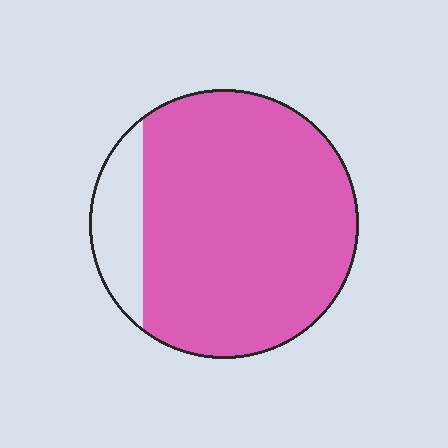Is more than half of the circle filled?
Yes.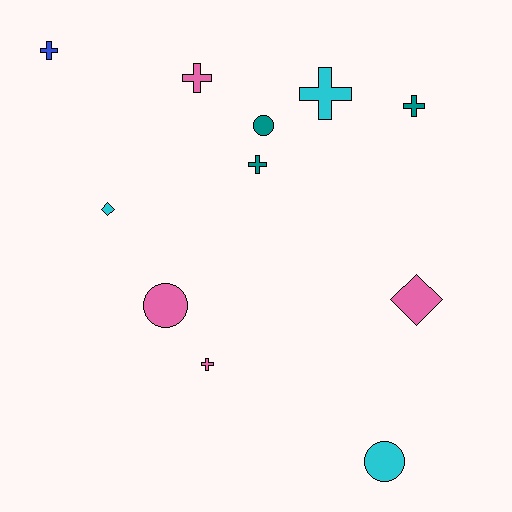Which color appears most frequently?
Pink, with 4 objects.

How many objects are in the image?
There are 11 objects.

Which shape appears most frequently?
Cross, with 6 objects.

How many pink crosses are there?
There are 2 pink crosses.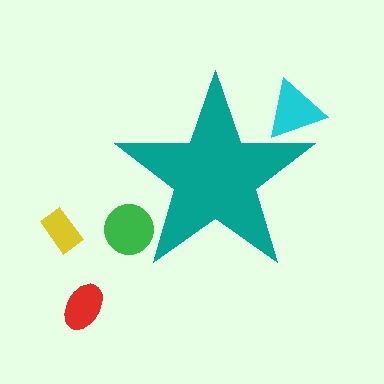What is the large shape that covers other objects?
A teal star.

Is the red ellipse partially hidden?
No, the red ellipse is fully visible.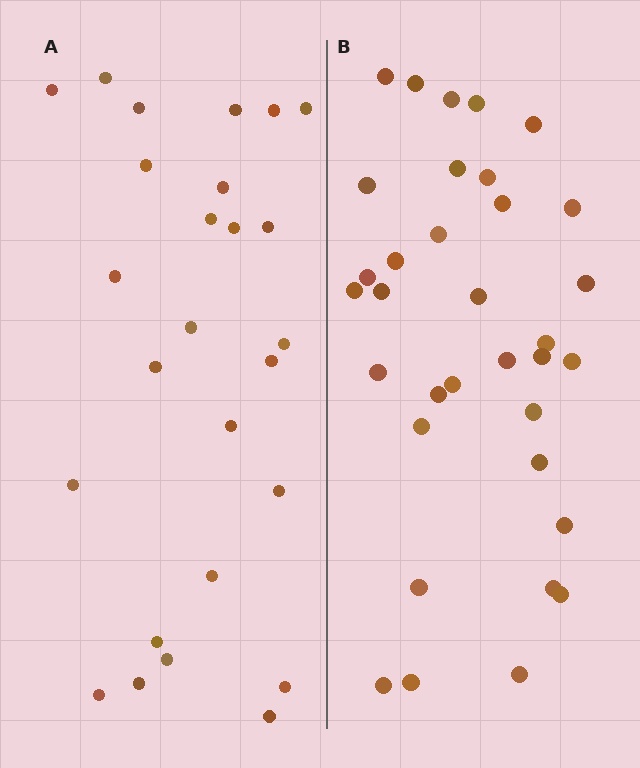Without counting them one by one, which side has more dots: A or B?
Region B (the right region) has more dots.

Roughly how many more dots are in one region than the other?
Region B has roughly 8 or so more dots than region A.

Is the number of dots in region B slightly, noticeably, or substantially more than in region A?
Region B has noticeably more, but not dramatically so. The ratio is roughly 1.3 to 1.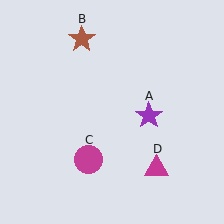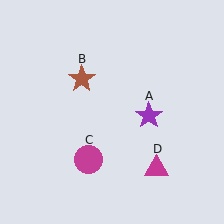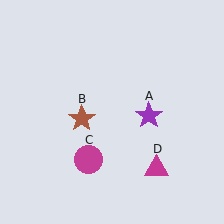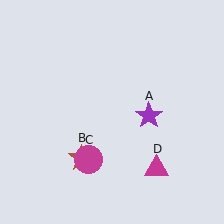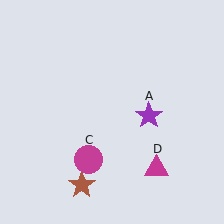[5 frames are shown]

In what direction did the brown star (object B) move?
The brown star (object B) moved down.